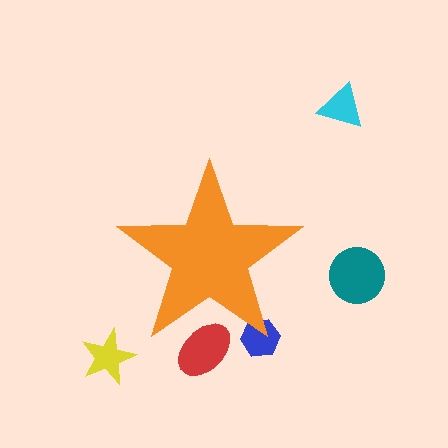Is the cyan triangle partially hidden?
No, the cyan triangle is fully visible.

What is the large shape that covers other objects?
An orange star.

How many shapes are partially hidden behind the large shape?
2 shapes are partially hidden.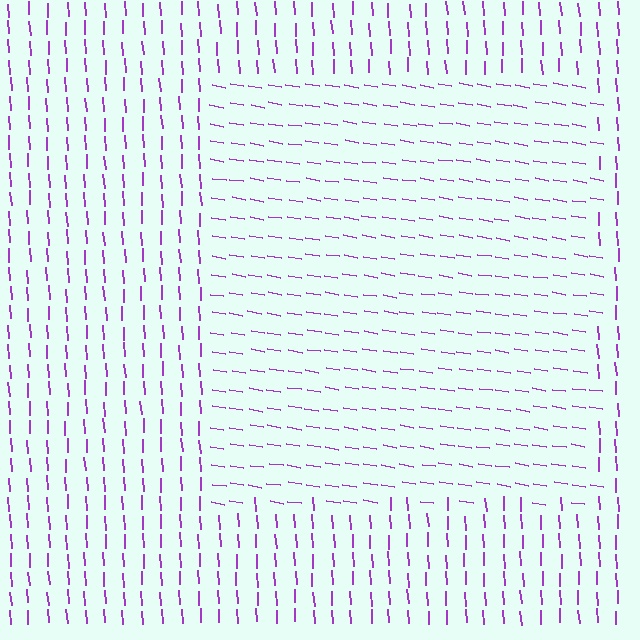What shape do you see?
I see a rectangle.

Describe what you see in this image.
The image is filled with small purple line segments. A rectangle region in the image has lines oriented differently from the surrounding lines, creating a visible texture boundary.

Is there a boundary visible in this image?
Yes, there is a texture boundary formed by a change in line orientation.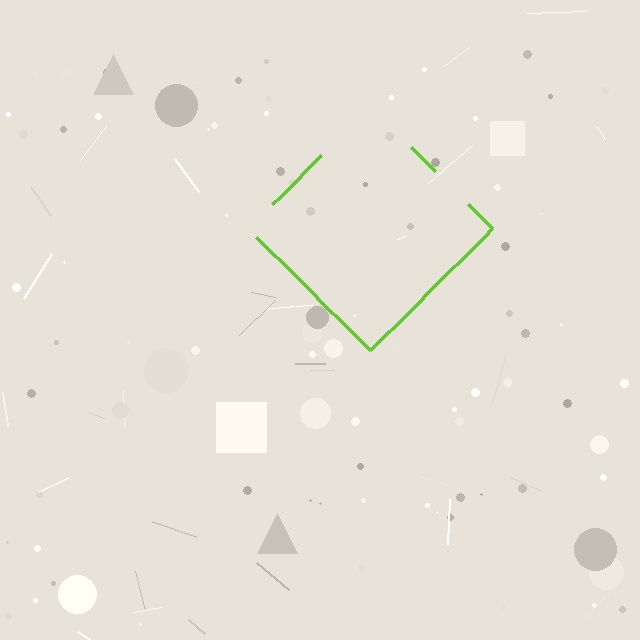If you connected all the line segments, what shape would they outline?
They would outline a diamond.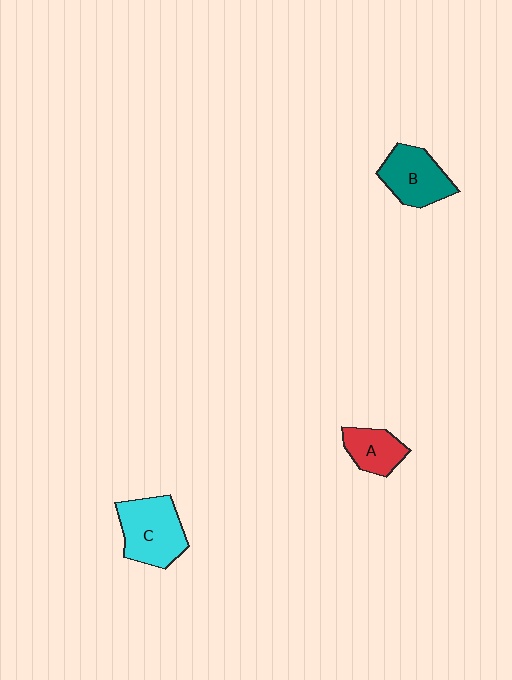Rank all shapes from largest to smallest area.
From largest to smallest: C (cyan), B (teal), A (red).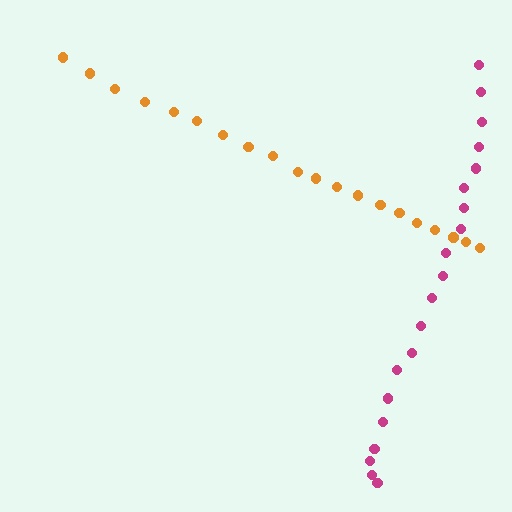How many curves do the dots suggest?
There are 2 distinct paths.